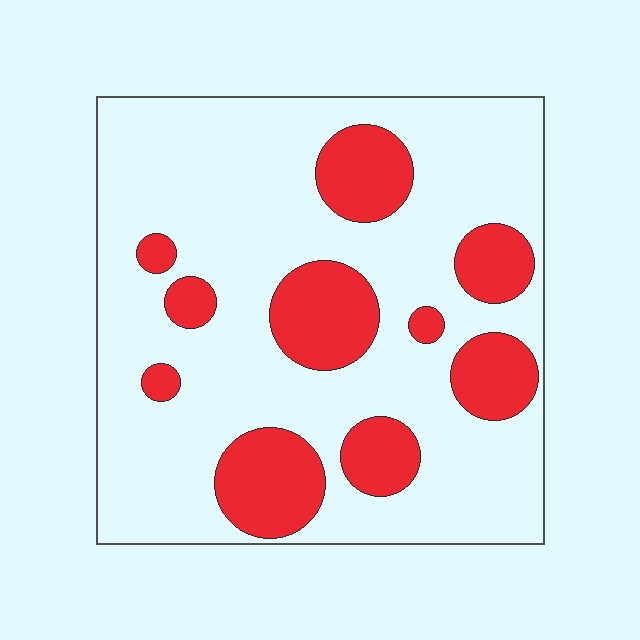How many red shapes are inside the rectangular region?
10.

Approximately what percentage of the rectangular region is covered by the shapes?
Approximately 25%.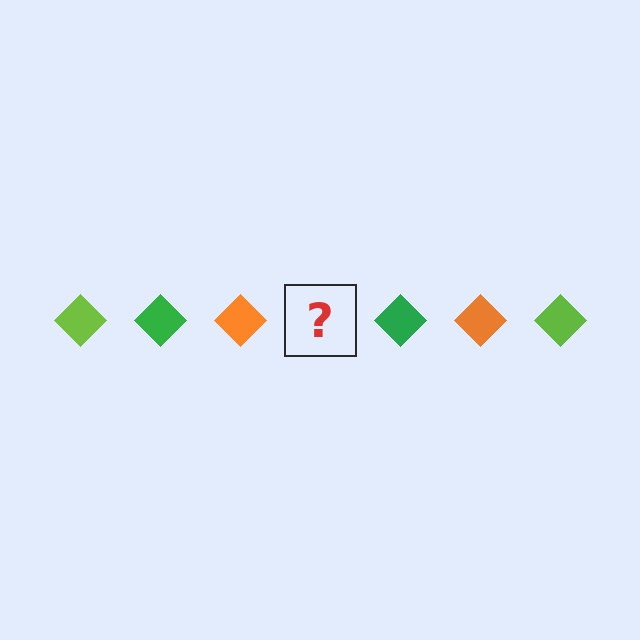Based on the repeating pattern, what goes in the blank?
The blank should be a lime diamond.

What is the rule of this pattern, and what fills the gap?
The rule is that the pattern cycles through lime, green, orange diamonds. The gap should be filled with a lime diamond.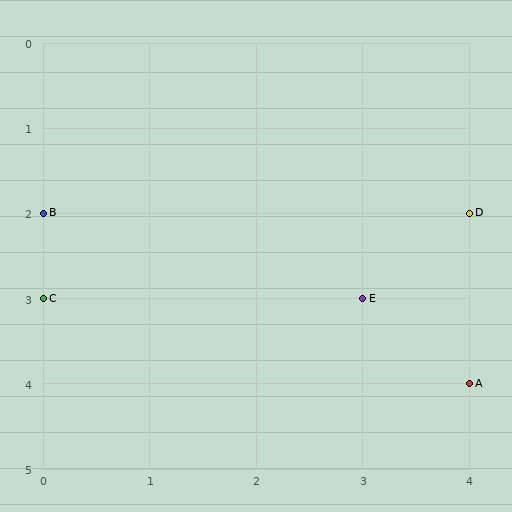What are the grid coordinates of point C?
Point C is at grid coordinates (0, 3).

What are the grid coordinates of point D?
Point D is at grid coordinates (4, 2).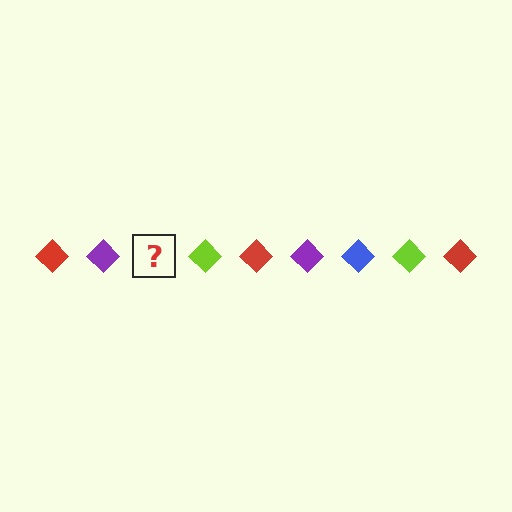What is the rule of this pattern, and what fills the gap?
The rule is that the pattern cycles through red, purple, blue, lime diamonds. The gap should be filled with a blue diamond.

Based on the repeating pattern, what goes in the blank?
The blank should be a blue diamond.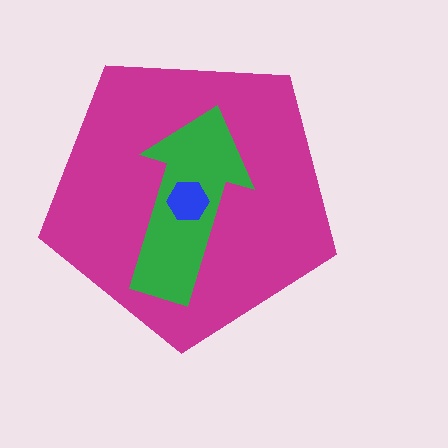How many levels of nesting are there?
3.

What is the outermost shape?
The magenta pentagon.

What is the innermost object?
The blue hexagon.